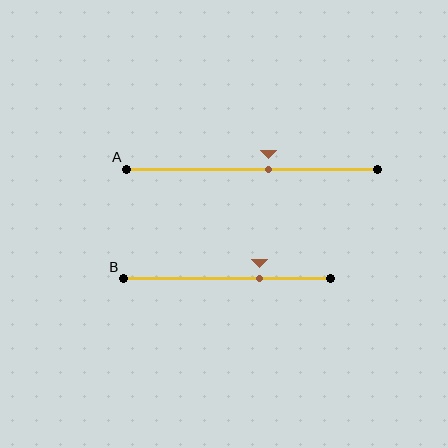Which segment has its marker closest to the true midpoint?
Segment A has its marker closest to the true midpoint.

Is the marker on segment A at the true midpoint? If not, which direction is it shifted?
No, the marker on segment A is shifted to the right by about 6% of the segment length.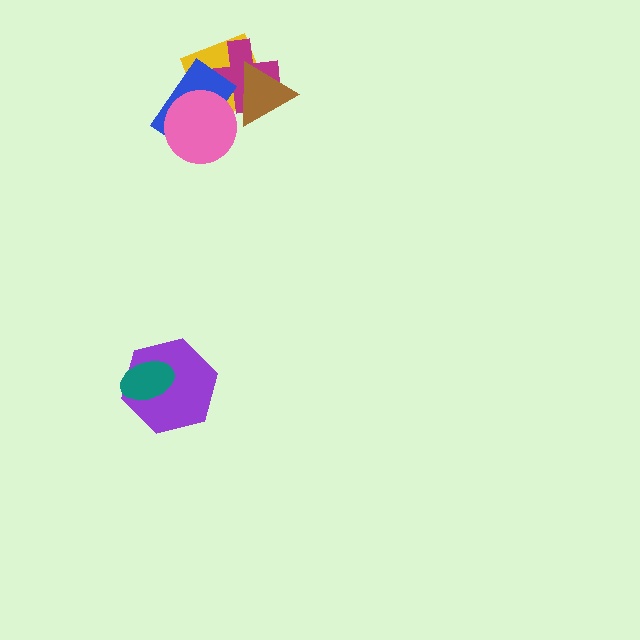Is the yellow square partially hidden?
Yes, it is partially covered by another shape.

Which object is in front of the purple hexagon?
The teal ellipse is in front of the purple hexagon.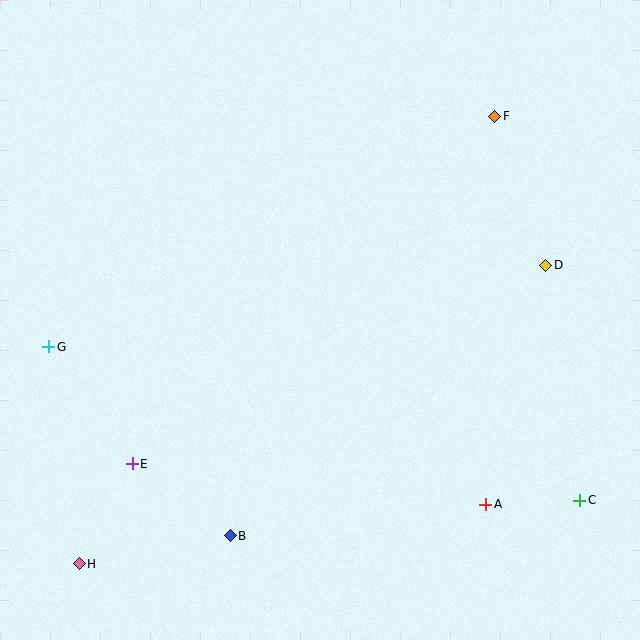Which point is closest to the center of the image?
Point D at (546, 265) is closest to the center.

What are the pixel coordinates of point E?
Point E is at (132, 464).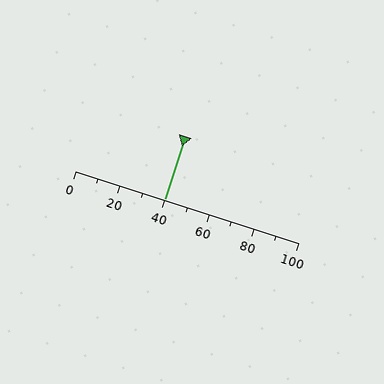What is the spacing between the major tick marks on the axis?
The major ticks are spaced 20 apart.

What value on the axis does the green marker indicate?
The marker indicates approximately 40.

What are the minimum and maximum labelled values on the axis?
The axis runs from 0 to 100.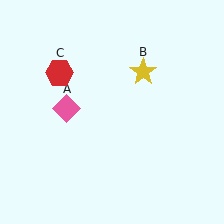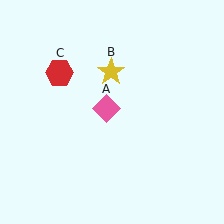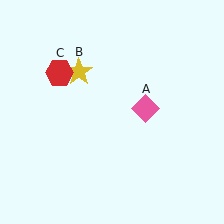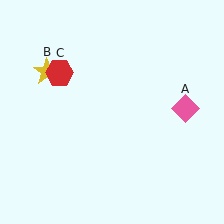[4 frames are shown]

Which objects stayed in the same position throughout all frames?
Red hexagon (object C) remained stationary.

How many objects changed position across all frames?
2 objects changed position: pink diamond (object A), yellow star (object B).